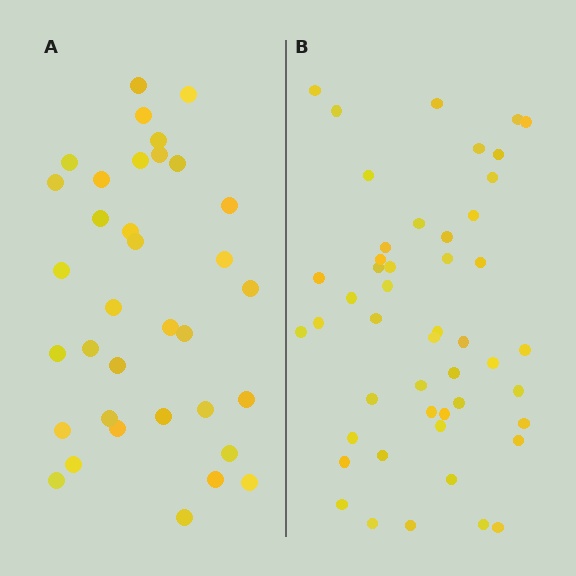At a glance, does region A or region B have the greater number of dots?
Region B (the right region) has more dots.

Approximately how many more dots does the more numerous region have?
Region B has approximately 15 more dots than region A.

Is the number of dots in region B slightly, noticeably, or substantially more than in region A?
Region B has noticeably more, but not dramatically so. The ratio is roughly 1.4 to 1.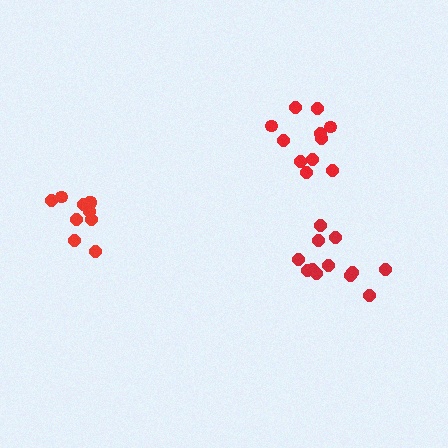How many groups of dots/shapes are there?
There are 3 groups.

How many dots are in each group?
Group 1: 11 dots, Group 2: 12 dots, Group 3: 11 dots (34 total).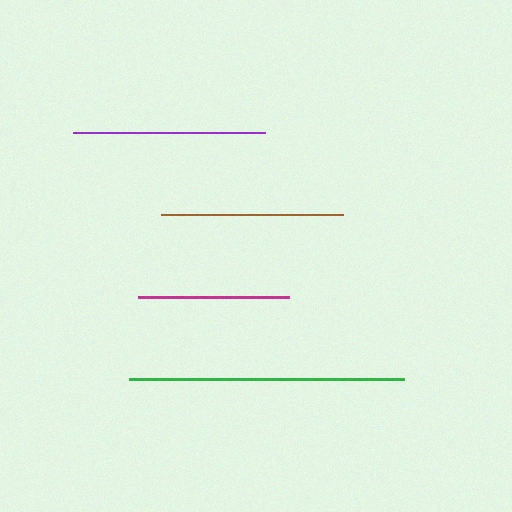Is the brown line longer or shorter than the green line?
The green line is longer than the brown line.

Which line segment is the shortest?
The magenta line is the shortest at approximately 151 pixels.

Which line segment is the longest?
The green line is the longest at approximately 275 pixels.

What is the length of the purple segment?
The purple segment is approximately 192 pixels long.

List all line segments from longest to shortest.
From longest to shortest: green, purple, brown, magenta.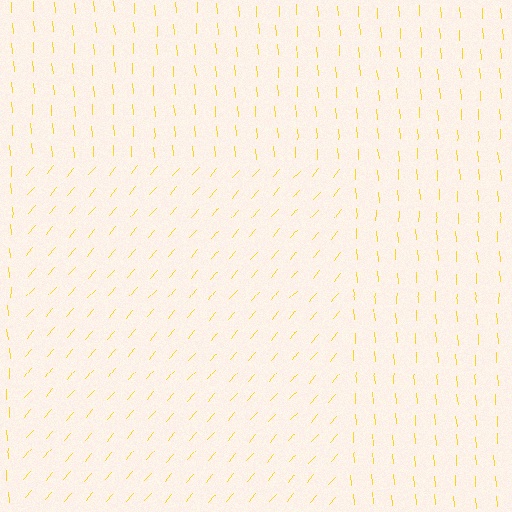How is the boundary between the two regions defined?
The boundary is defined purely by a change in line orientation (approximately 45 degrees difference). All lines are the same color and thickness.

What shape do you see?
I see a rectangle.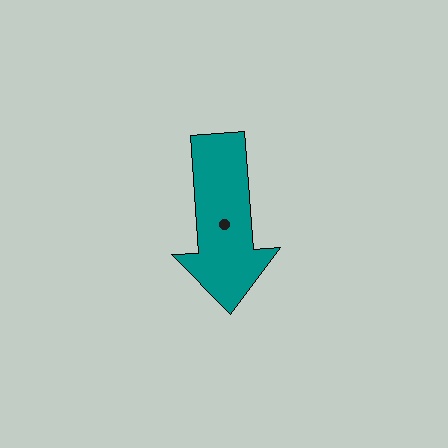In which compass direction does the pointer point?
South.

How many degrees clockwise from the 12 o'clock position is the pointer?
Approximately 176 degrees.